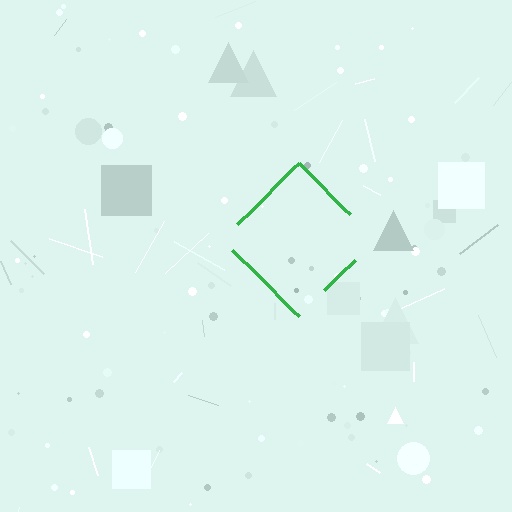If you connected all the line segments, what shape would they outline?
They would outline a diamond.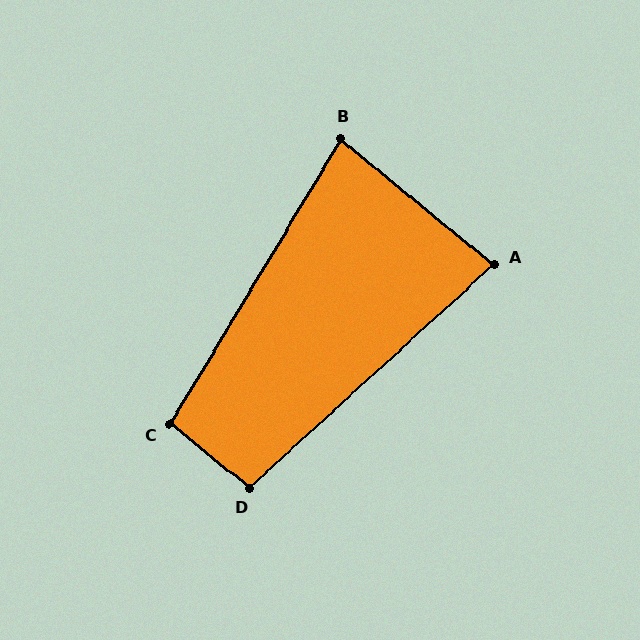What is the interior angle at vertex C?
Approximately 98 degrees (obtuse).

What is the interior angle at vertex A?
Approximately 82 degrees (acute).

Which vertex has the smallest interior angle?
B, at approximately 82 degrees.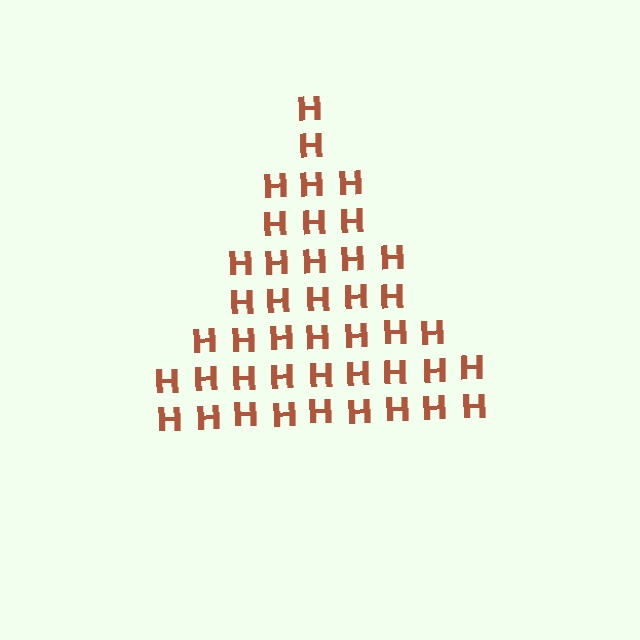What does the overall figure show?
The overall figure shows a triangle.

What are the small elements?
The small elements are letter H's.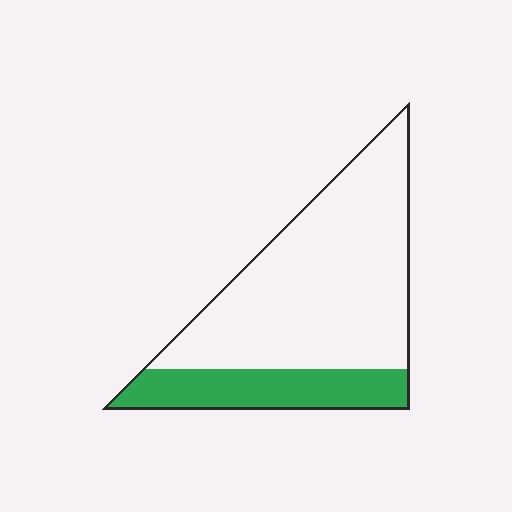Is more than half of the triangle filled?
No.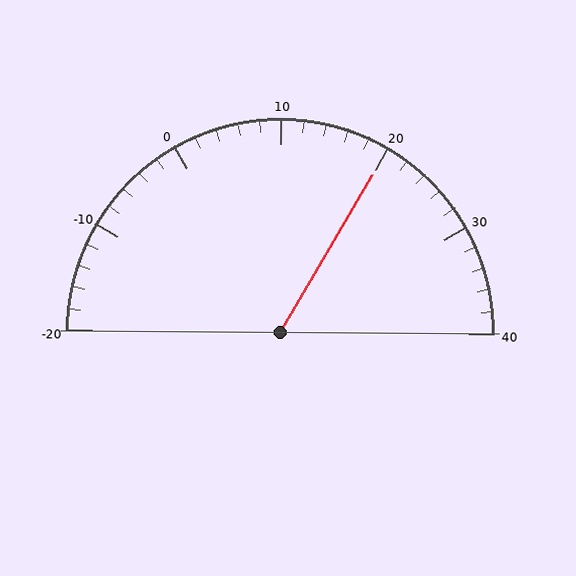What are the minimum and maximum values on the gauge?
The gauge ranges from -20 to 40.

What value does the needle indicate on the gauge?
The needle indicates approximately 20.